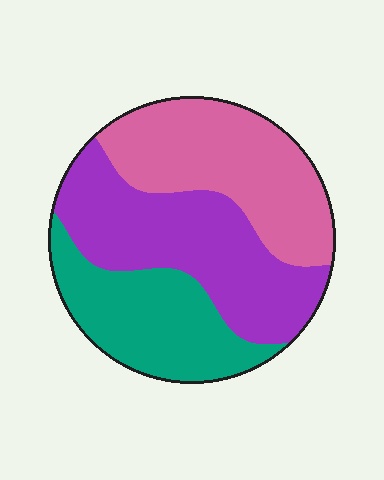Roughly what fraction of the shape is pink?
Pink takes up about one third (1/3) of the shape.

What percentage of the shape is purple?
Purple covers about 40% of the shape.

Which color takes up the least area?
Teal, at roughly 30%.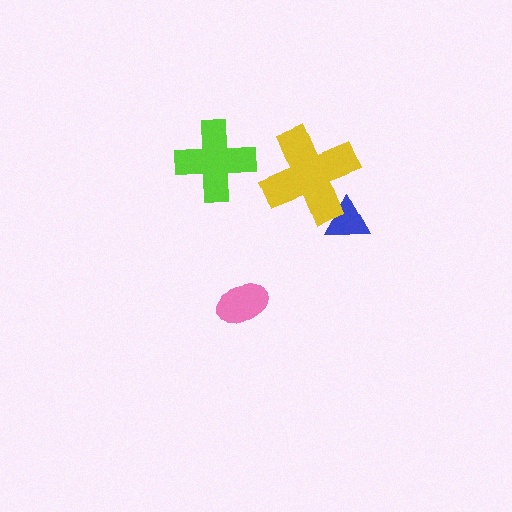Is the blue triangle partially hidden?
Yes, it is partially covered by another shape.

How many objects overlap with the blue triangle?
1 object overlaps with the blue triangle.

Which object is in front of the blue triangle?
The yellow cross is in front of the blue triangle.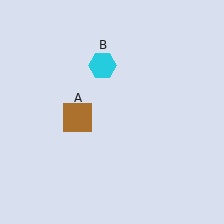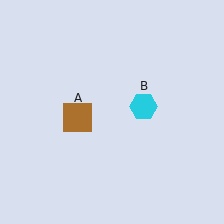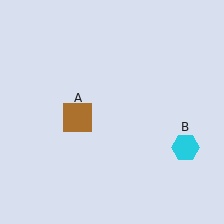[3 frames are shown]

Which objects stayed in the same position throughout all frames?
Brown square (object A) remained stationary.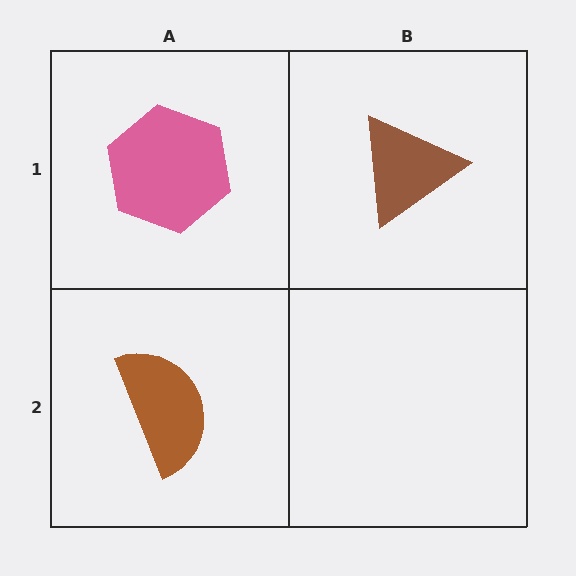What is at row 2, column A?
A brown semicircle.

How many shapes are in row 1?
2 shapes.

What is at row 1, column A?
A pink hexagon.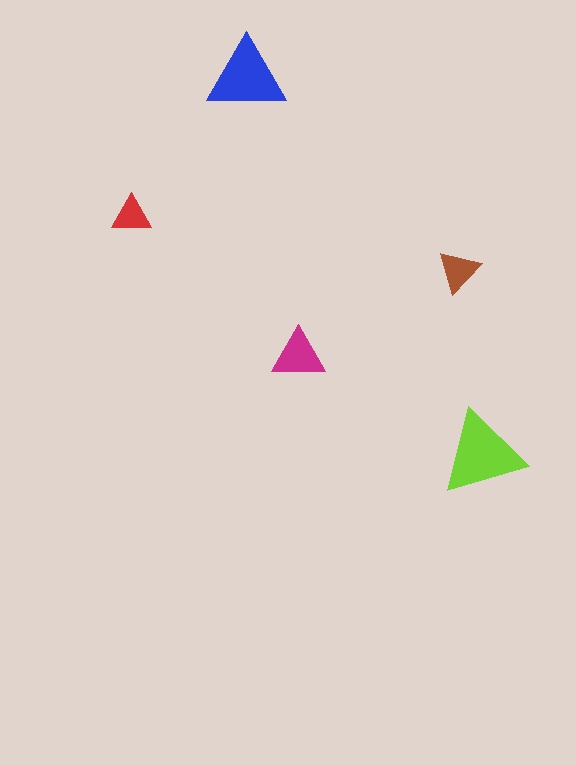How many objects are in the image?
There are 5 objects in the image.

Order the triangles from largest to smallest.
the lime one, the blue one, the magenta one, the brown one, the red one.